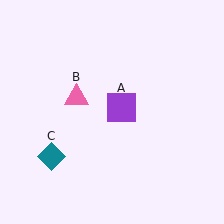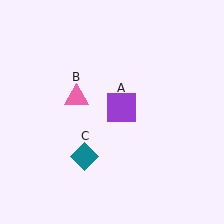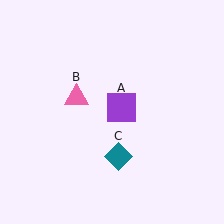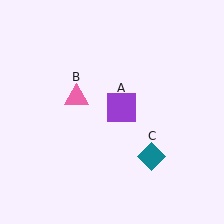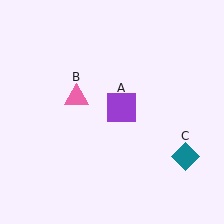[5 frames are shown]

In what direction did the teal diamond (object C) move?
The teal diamond (object C) moved right.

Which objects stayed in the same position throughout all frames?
Purple square (object A) and pink triangle (object B) remained stationary.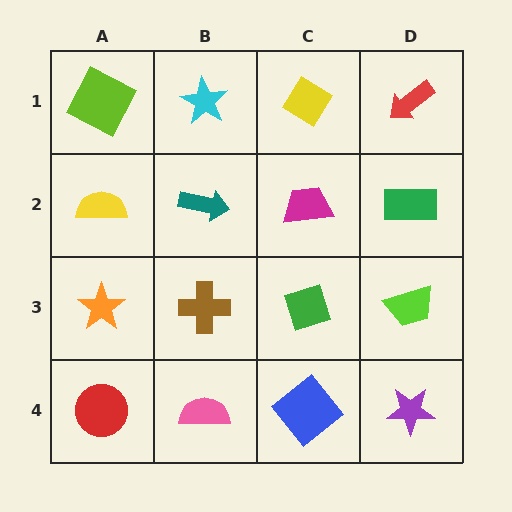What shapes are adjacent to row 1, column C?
A magenta trapezoid (row 2, column C), a cyan star (row 1, column B), a red arrow (row 1, column D).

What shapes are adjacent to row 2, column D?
A red arrow (row 1, column D), a lime trapezoid (row 3, column D), a magenta trapezoid (row 2, column C).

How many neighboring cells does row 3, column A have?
3.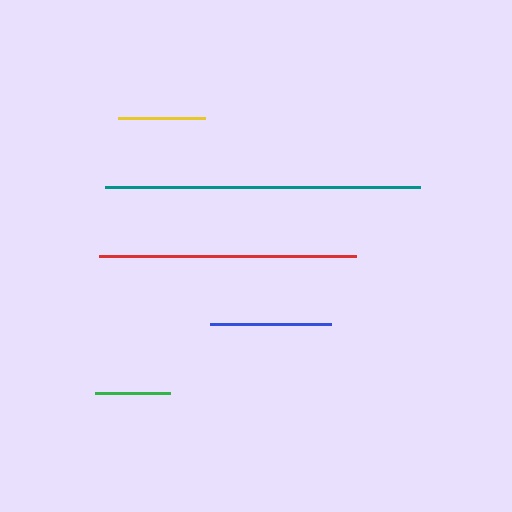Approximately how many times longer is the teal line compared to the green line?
The teal line is approximately 4.2 times the length of the green line.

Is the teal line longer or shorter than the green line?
The teal line is longer than the green line.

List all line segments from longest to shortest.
From longest to shortest: teal, red, blue, yellow, green.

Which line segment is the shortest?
The green line is the shortest at approximately 75 pixels.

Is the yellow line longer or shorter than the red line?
The red line is longer than the yellow line.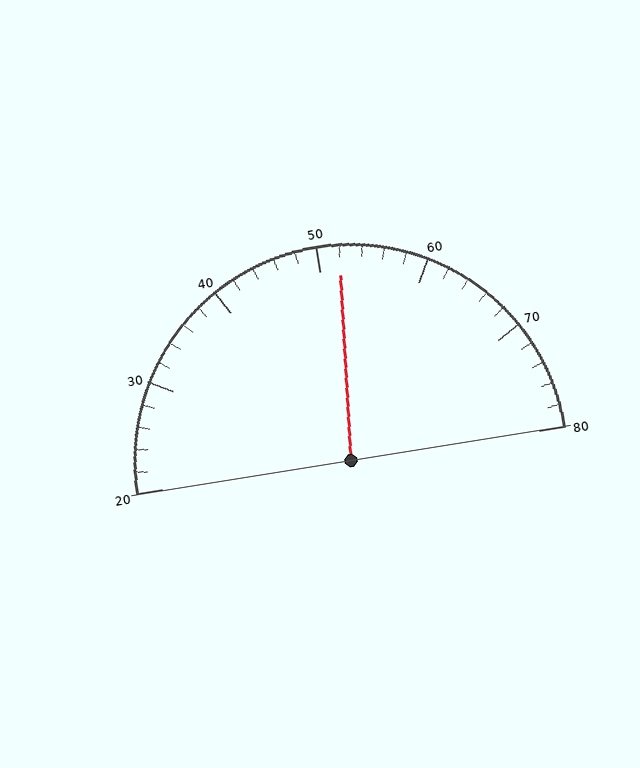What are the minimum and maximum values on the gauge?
The gauge ranges from 20 to 80.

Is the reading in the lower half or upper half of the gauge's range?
The reading is in the upper half of the range (20 to 80).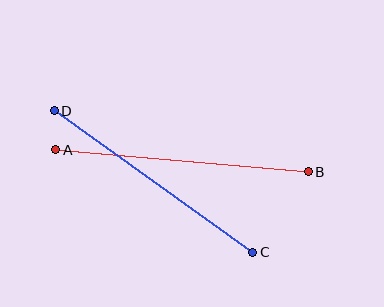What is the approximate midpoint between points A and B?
The midpoint is at approximately (182, 161) pixels.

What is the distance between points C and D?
The distance is approximately 244 pixels.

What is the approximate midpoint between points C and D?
The midpoint is at approximately (153, 181) pixels.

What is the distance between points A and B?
The distance is approximately 254 pixels.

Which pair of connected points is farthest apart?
Points A and B are farthest apart.